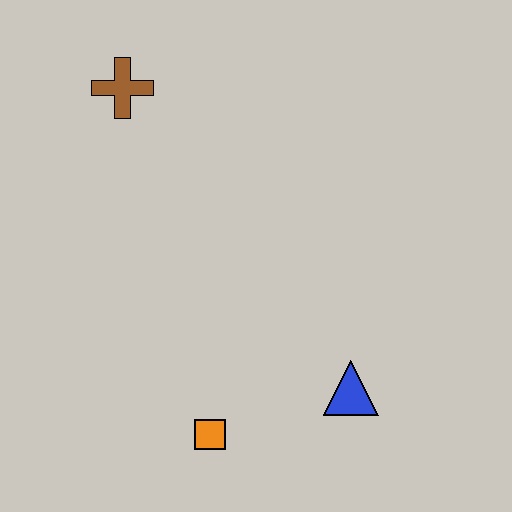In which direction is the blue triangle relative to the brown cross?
The blue triangle is below the brown cross.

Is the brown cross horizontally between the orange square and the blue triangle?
No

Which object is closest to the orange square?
The blue triangle is closest to the orange square.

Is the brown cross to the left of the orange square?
Yes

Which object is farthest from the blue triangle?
The brown cross is farthest from the blue triangle.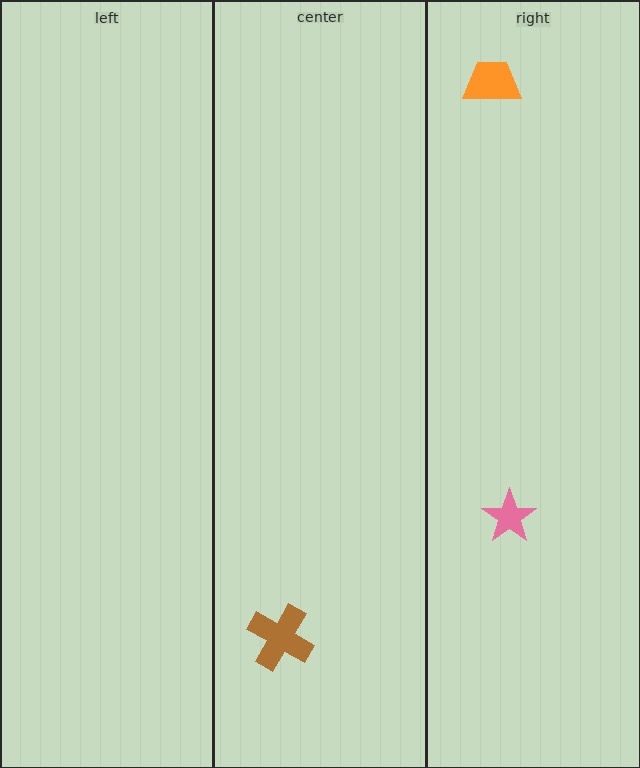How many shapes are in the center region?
1.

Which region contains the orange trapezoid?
The right region.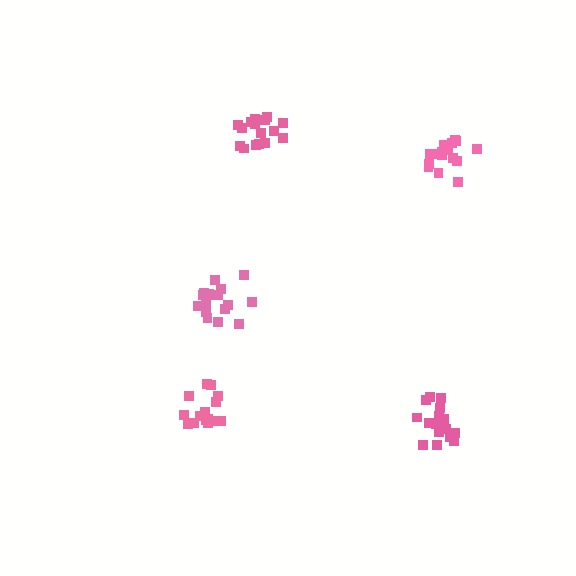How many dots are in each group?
Group 1: 18 dots, Group 2: 18 dots, Group 3: 17 dots, Group 4: 15 dots, Group 5: 16 dots (84 total).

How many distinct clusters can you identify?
There are 5 distinct clusters.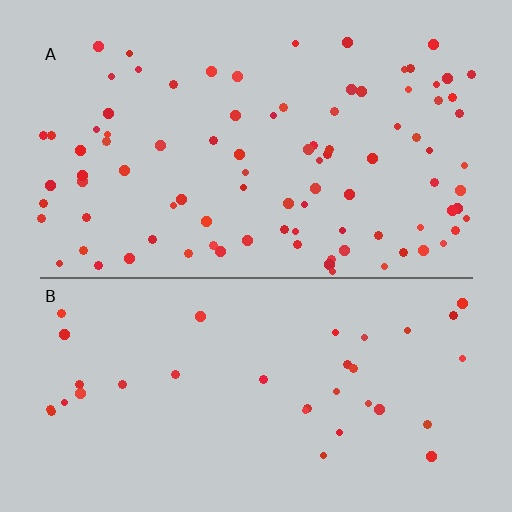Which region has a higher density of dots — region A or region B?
A (the top).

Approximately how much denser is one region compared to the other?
Approximately 2.6× — region A over region B.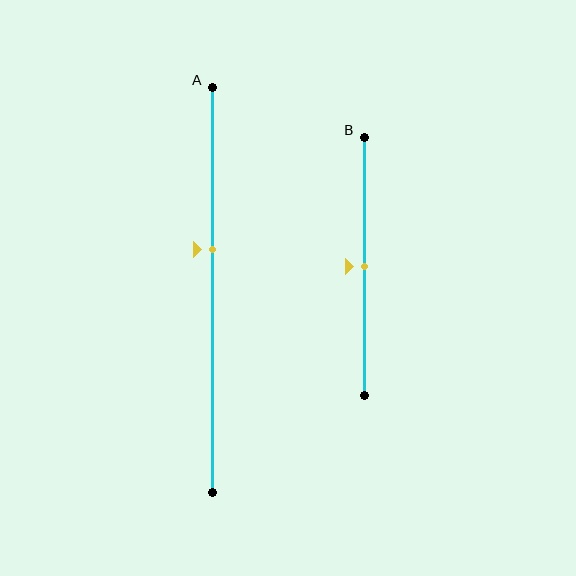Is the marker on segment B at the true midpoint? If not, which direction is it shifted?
Yes, the marker on segment B is at the true midpoint.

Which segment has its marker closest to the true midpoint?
Segment B has its marker closest to the true midpoint.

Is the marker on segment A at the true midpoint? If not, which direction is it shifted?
No, the marker on segment A is shifted upward by about 10% of the segment length.